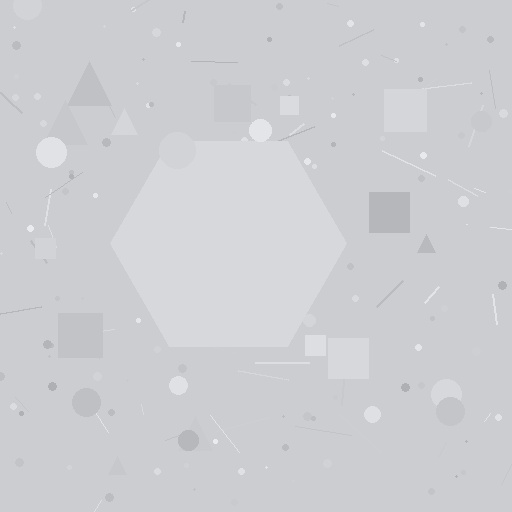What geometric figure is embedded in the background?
A hexagon is embedded in the background.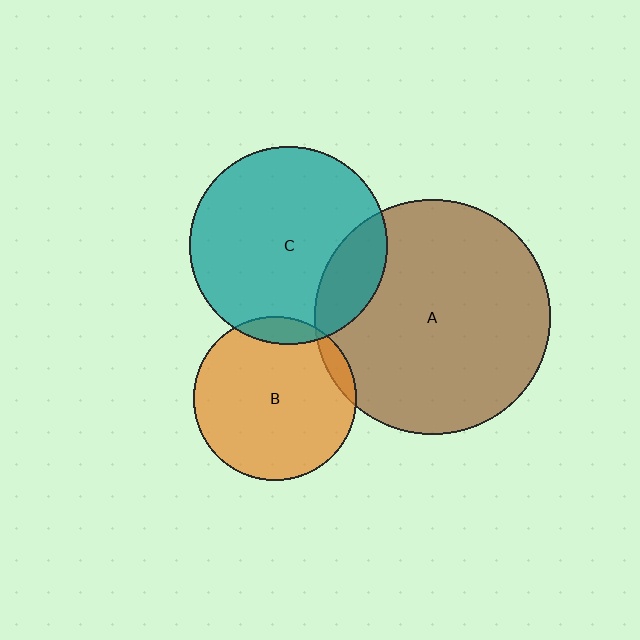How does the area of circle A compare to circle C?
Approximately 1.4 times.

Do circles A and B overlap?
Yes.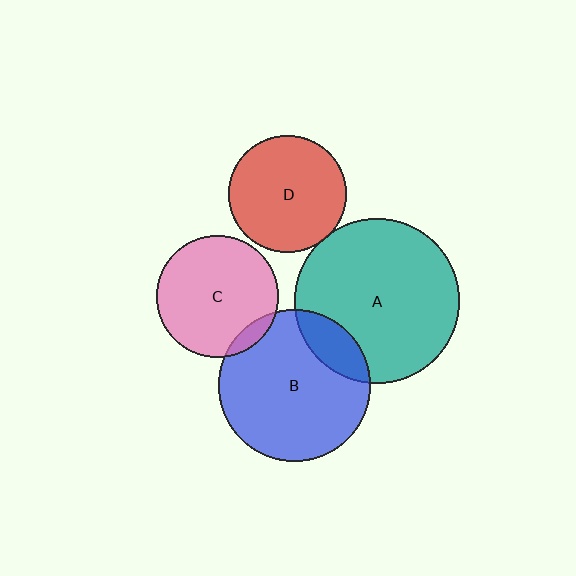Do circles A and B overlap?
Yes.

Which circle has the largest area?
Circle A (teal).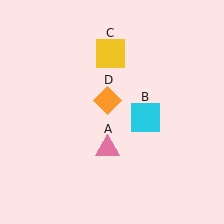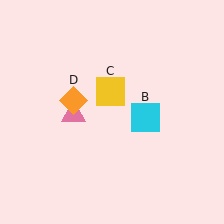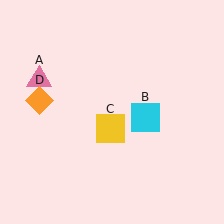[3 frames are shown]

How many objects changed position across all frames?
3 objects changed position: pink triangle (object A), yellow square (object C), orange diamond (object D).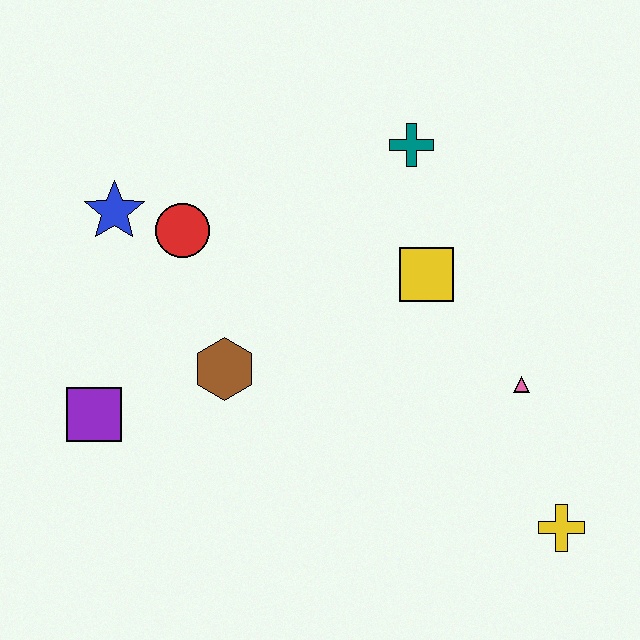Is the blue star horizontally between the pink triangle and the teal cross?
No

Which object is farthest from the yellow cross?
The blue star is farthest from the yellow cross.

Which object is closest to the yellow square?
The teal cross is closest to the yellow square.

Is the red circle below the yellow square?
No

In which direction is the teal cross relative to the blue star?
The teal cross is to the right of the blue star.